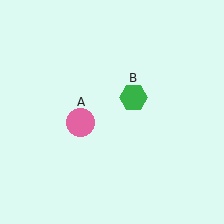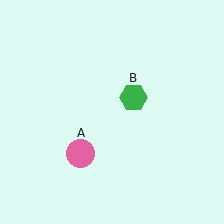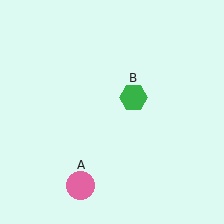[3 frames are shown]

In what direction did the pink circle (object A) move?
The pink circle (object A) moved down.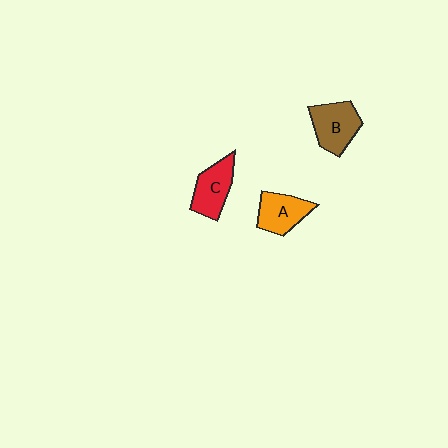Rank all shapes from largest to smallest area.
From largest to smallest: B (brown), C (red), A (orange).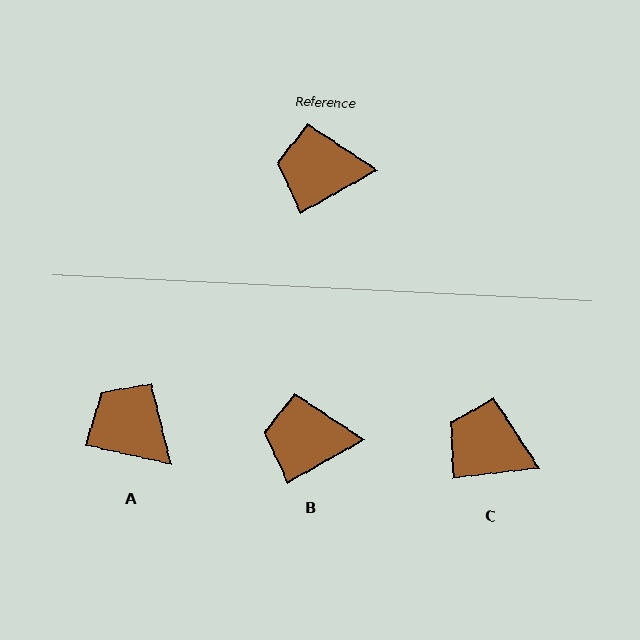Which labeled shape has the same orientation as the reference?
B.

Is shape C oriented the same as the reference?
No, it is off by about 23 degrees.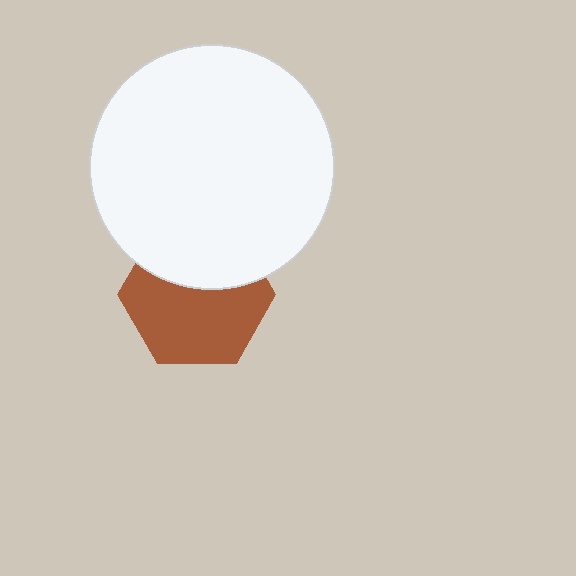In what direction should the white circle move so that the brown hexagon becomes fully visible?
The white circle should move up. That is the shortest direction to clear the overlap and leave the brown hexagon fully visible.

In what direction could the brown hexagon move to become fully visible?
The brown hexagon could move down. That would shift it out from behind the white circle entirely.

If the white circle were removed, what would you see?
You would see the complete brown hexagon.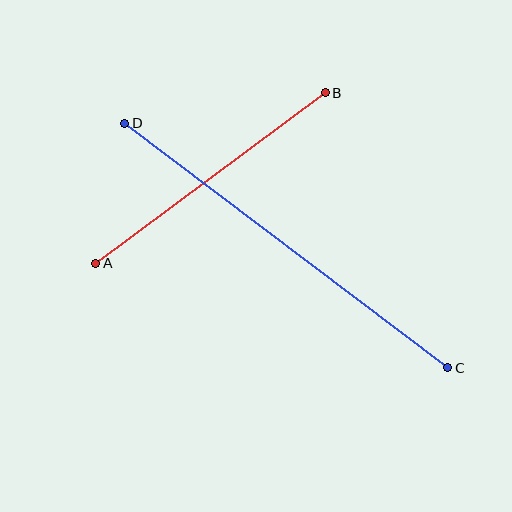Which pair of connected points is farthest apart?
Points C and D are farthest apart.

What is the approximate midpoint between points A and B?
The midpoint is at approximately (211, 178) pixels.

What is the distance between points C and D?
The distance is approximately 405 pixels.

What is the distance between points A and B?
The distance is approximately 286 pixels.